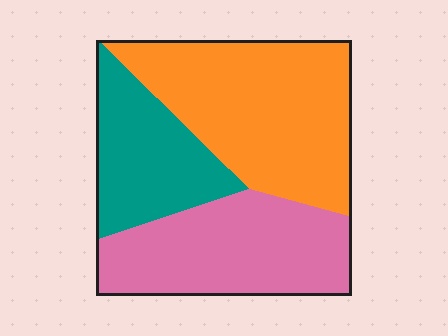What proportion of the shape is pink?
Pink takes up about one third (1/3) of the shape.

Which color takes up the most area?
Orange, at roughly 45%.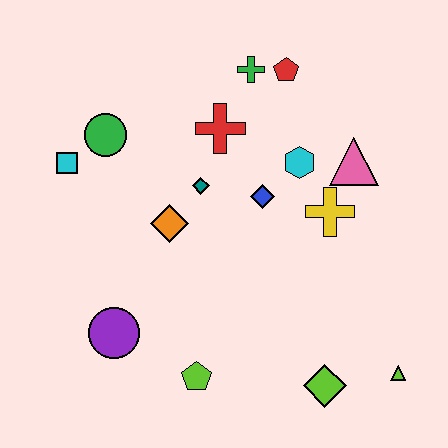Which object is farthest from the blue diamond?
The lime triangle is farthest from the blue diamond.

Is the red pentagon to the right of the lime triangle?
No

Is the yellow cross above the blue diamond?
No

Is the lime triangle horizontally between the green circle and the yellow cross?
No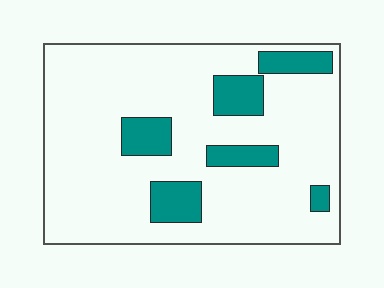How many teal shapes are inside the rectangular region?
6.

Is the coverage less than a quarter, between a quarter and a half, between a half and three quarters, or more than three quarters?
Less than a quarter.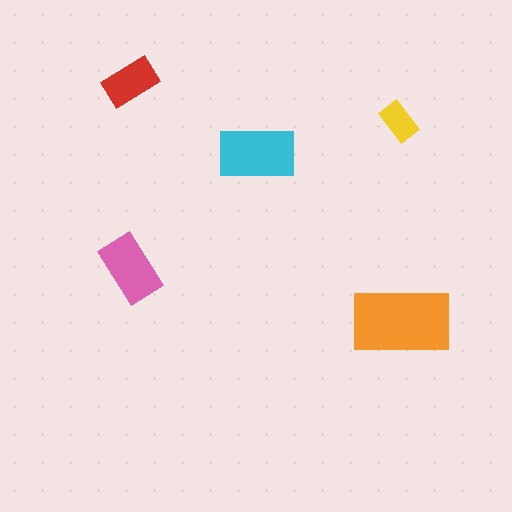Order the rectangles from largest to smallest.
the orange one, the cyan one, the pink one, the red one, the yellow one.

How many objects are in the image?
There are 5 objects in the image.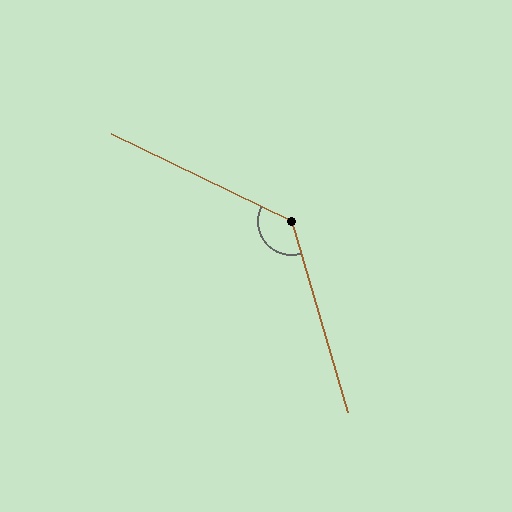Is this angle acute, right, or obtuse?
It is obtuse.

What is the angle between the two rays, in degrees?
Approximately 132 degrees.